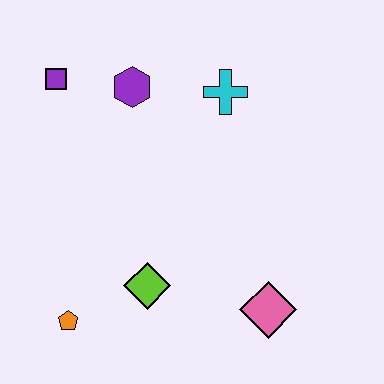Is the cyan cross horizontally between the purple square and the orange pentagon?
No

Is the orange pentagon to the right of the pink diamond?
No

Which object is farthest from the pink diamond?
The purple square is farthest from the pink diamond.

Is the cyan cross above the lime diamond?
Yes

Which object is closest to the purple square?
The purple hexagon is closest to the purple square.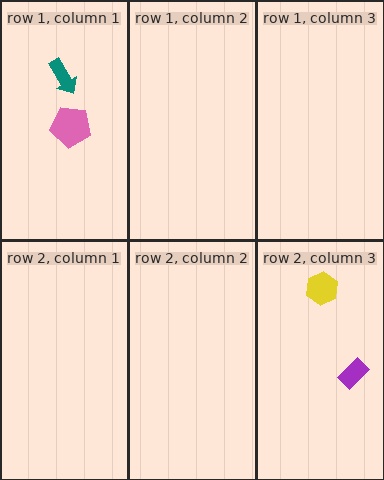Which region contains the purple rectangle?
The row 2, column 3 region.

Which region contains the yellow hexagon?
The row 2, column 3 region.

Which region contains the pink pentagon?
The row 1, column 1 region.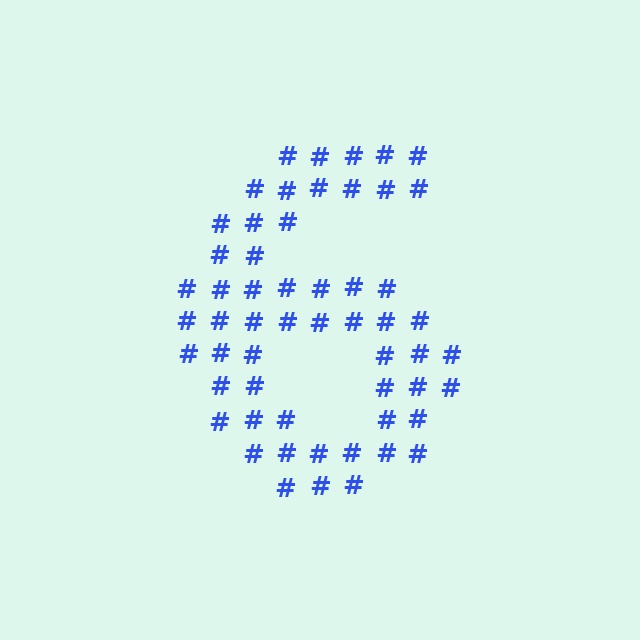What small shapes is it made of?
It is made of small hash symbols.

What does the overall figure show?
The overall figure shows the digit 6.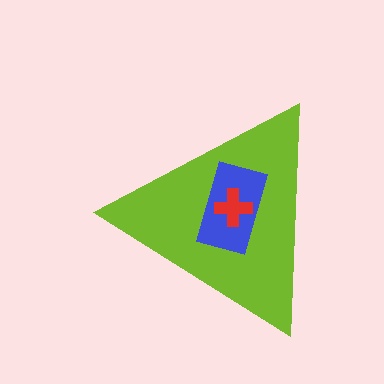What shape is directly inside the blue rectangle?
The red cross.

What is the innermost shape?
The red cross.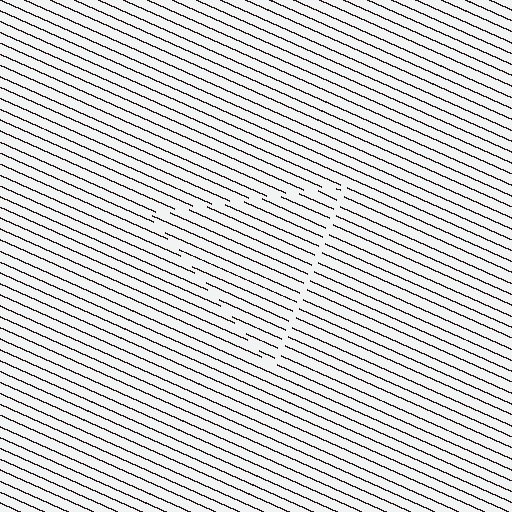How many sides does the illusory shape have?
3 sides — the line-ends trace a triangle.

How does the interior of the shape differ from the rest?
The interior of the shape contains the same grating, shifted by half a period — the contour is defined by the phase discontinuity where line-ends from the inner and outer gratings abut.